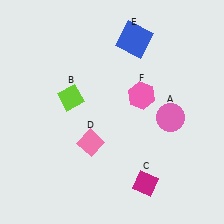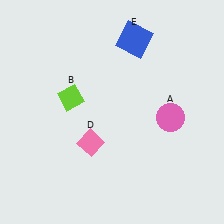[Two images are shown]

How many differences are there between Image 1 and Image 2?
There are 2 differences between the two images.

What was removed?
The pink hexagon (F), the magenta diamond (C) were removed in Image 2.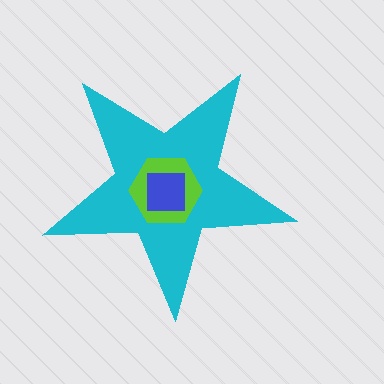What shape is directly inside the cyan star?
The lime hexagon.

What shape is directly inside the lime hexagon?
The blue square.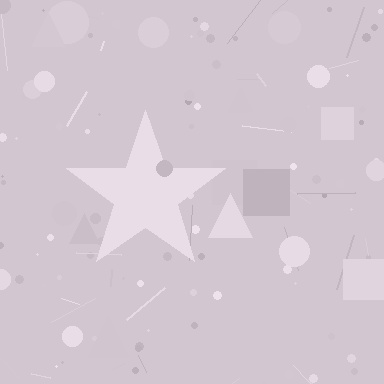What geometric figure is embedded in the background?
A star is embedded in the background.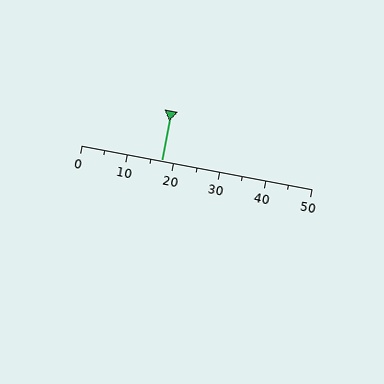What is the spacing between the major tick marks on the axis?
The major ticks are spaced 10 apart.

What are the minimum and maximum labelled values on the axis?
The axis runs from 0 to 50.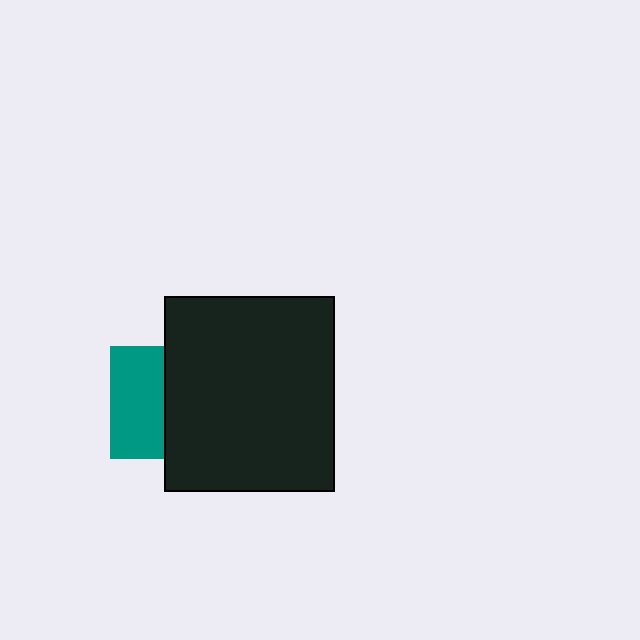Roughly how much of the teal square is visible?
About half of it is visible (roughly 47%).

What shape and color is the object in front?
The object in front is a black rectangle.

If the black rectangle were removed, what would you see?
You would see the complete teal square.